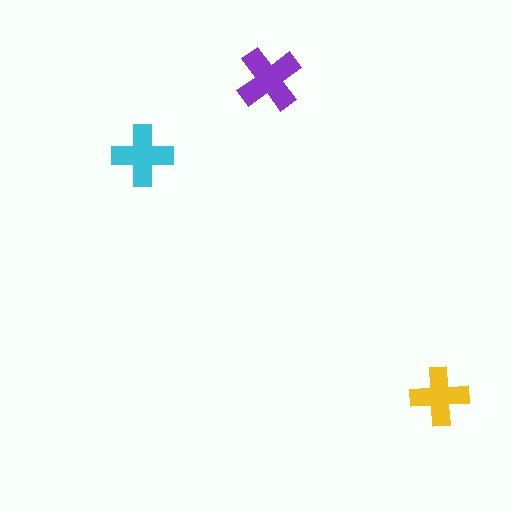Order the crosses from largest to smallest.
the purple one, the cyan one, the yellow one.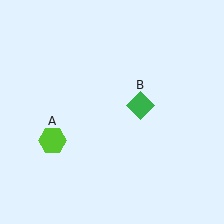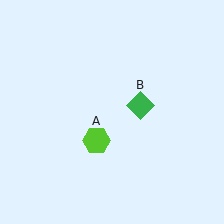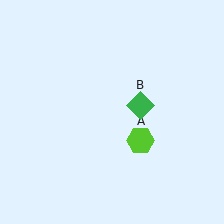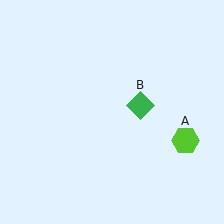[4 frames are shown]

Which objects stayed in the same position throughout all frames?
Green diamond (object B) remained stationary.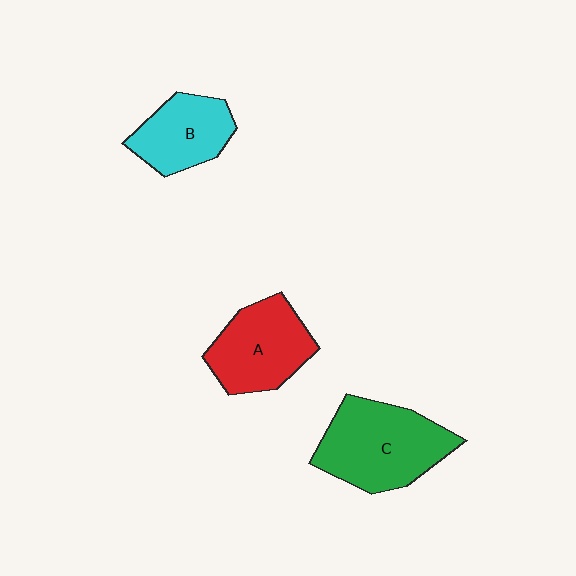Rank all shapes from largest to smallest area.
From largest to smallest: C (green), A (red), B (cyan).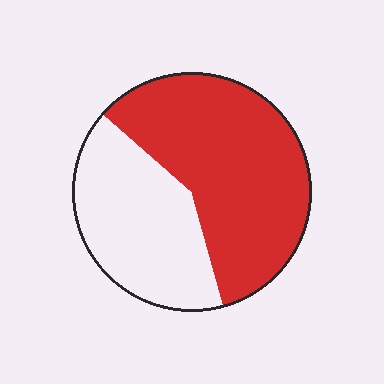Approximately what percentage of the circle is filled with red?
Approximately 60%.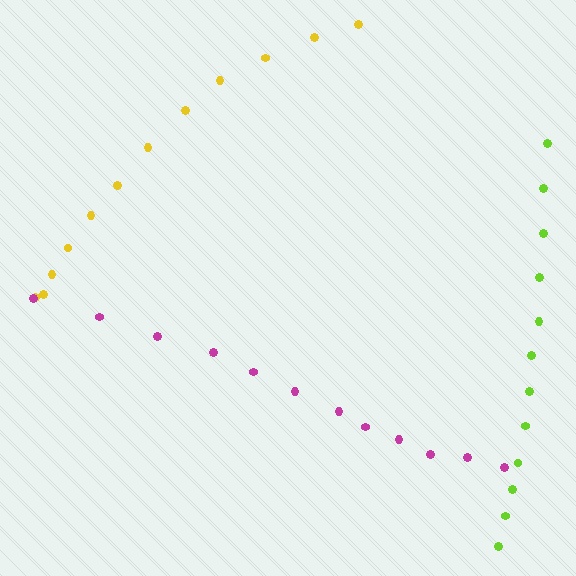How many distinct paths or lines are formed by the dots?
There are 3 distinct paths.